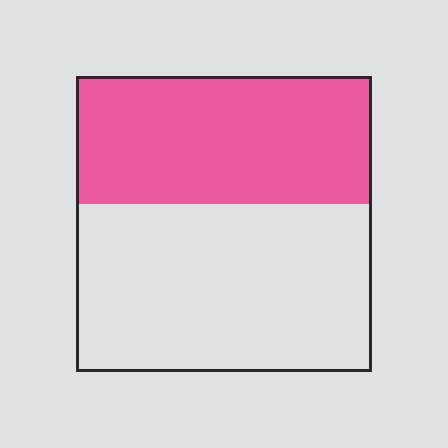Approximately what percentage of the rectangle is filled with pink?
Approximately 45%.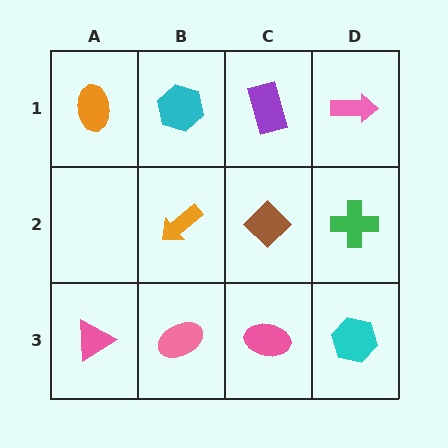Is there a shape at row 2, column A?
No, that cell is empty.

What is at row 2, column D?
A green cross.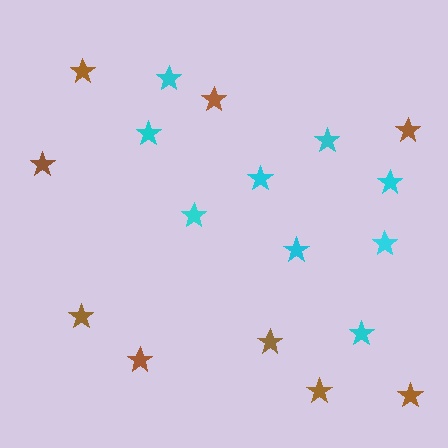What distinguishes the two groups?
There are 2 groups: one group of brown stars (9) and one group of cyan stars (9).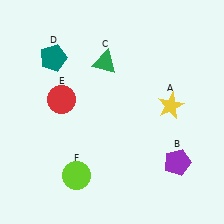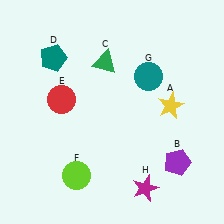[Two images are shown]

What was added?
A teal circle (G), a magenta star (H) were added in Image 2.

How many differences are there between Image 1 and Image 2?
There are 2 differences between the two images.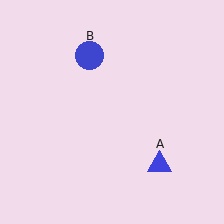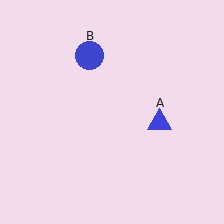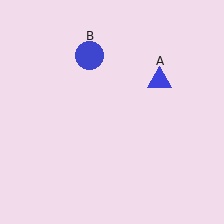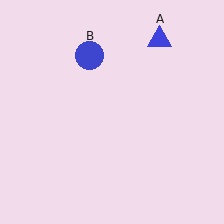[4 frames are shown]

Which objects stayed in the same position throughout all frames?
Blue circle (object B) remained stationary.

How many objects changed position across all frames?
1 object changed position: blue triangle (object A).